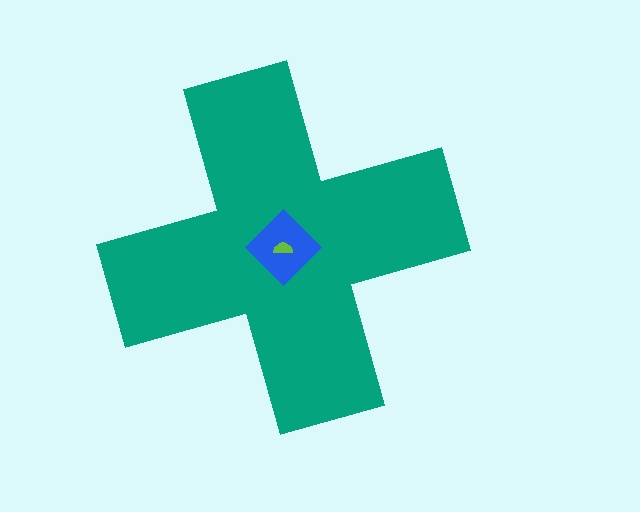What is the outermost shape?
The teal cross.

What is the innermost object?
The lime semicircle.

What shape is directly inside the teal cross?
The blue diamond.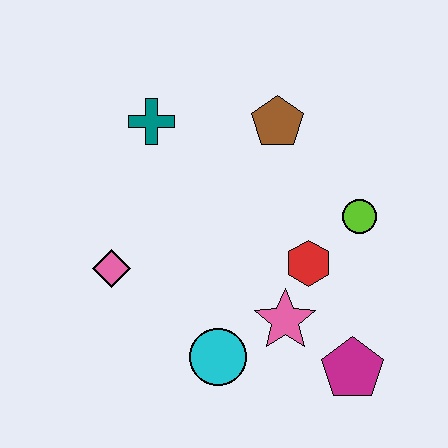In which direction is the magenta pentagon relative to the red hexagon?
The magenta pentagon is below the red hexagon.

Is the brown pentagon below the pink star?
No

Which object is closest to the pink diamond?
The cyan circle is closest to the pink diamond.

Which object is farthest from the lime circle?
The pink diamond is farthest from the lime circle.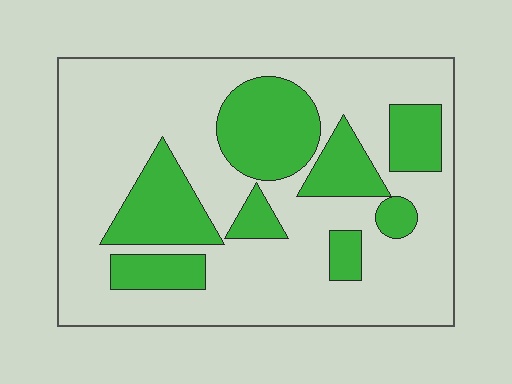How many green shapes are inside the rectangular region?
8.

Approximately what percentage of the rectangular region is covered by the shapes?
Approximately 30%.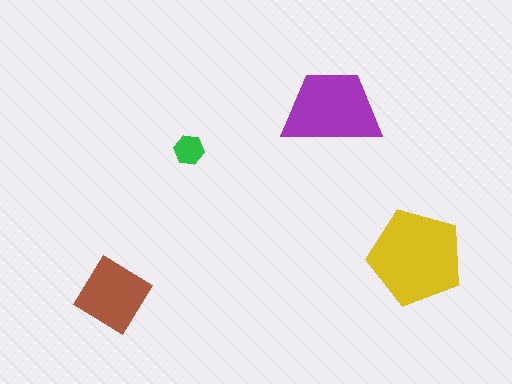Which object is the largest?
The yellow pentagon.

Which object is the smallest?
The green hexagon.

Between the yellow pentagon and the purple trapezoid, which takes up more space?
The yellow pentagon.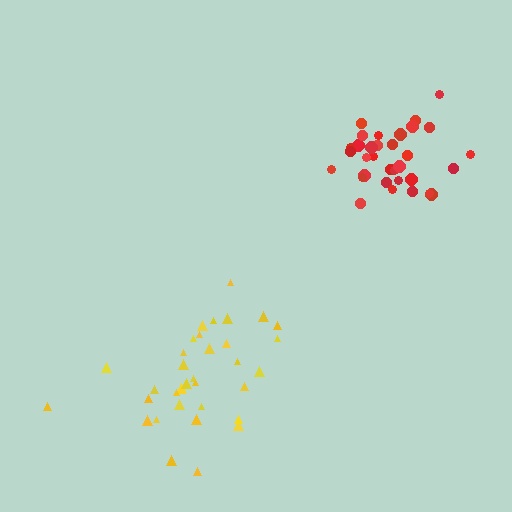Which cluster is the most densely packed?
Red.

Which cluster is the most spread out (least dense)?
Yellow.